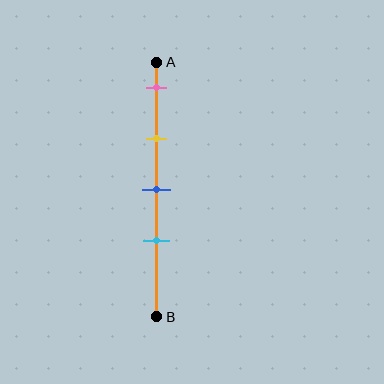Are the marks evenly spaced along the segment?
Yes, the marks are approximately evenly spaced.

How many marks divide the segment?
There are 4 marks dividing the segment.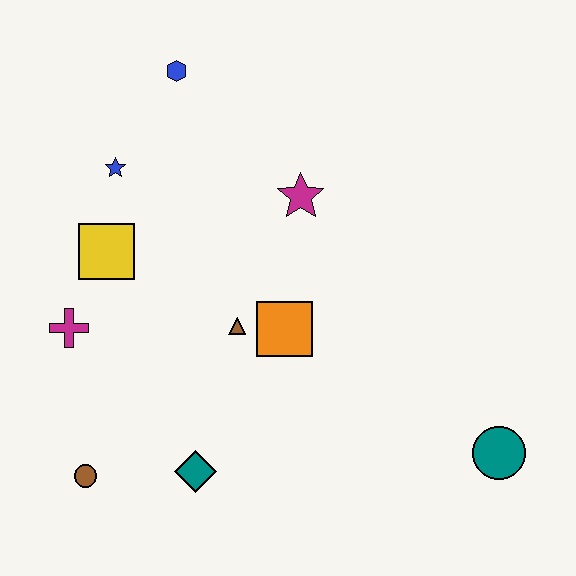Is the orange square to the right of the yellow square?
Yes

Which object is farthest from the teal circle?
The blue hexagon is farthest from the teal circle.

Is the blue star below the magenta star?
No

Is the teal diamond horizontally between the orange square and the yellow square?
Yes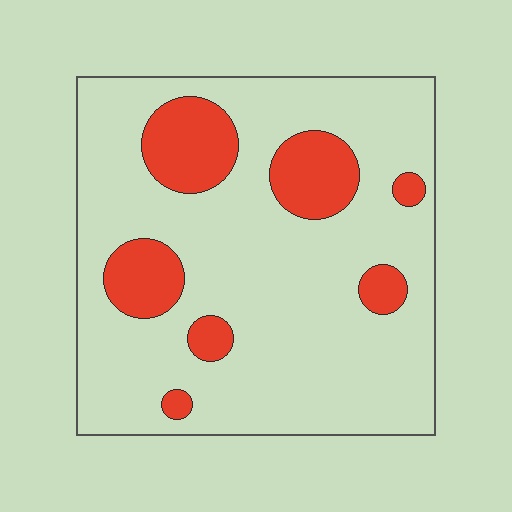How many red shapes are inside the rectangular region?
7.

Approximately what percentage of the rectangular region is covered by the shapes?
Approximately 20%.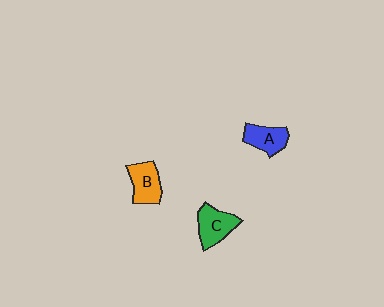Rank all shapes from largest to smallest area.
From largest to smallest: C (green), B (orange), A (blue).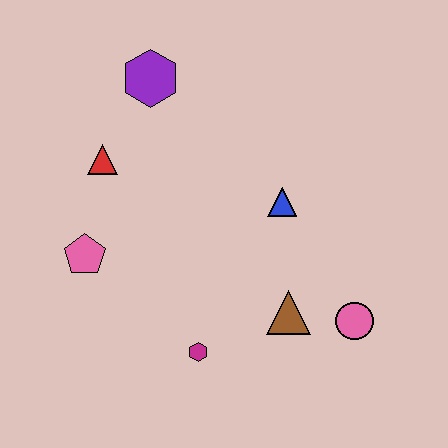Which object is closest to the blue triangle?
The brown triangle is closest to the blue triangle.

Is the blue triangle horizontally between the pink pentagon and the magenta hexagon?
No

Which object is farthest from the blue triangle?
The pink pentagon is farthest from the blue triangle.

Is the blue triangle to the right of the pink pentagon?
Yes